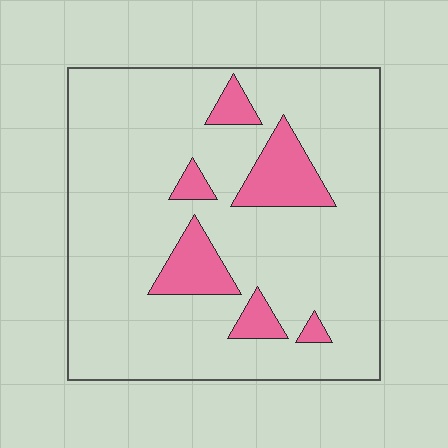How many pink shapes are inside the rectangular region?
6.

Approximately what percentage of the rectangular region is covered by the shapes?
Approximately 15%.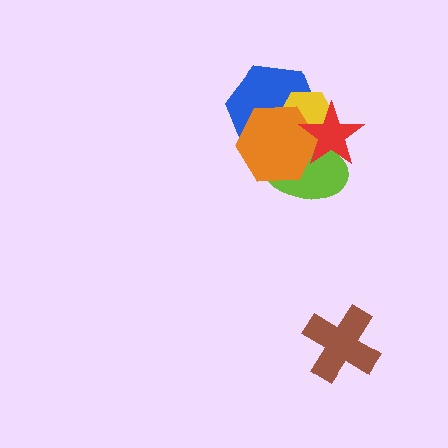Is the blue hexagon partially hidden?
Yes, it is partially covered by another shape.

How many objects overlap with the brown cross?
0 objects overlap with the brown cross.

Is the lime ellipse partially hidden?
Yes, it is partially covered by another shape.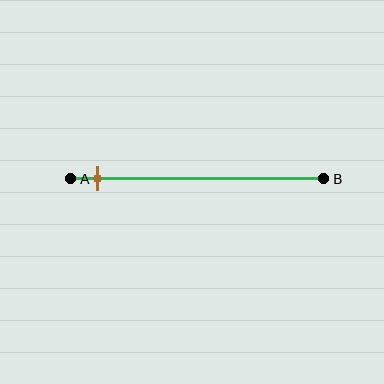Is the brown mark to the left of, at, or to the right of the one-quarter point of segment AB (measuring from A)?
The brown mark is to the left of the one-quarter point of segment AB.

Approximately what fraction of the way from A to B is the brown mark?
The brown mark is approximately 10% of the way from A to B.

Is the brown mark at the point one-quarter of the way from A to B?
No, the mark is at about 10% from A, not at the 25% one-quarter point.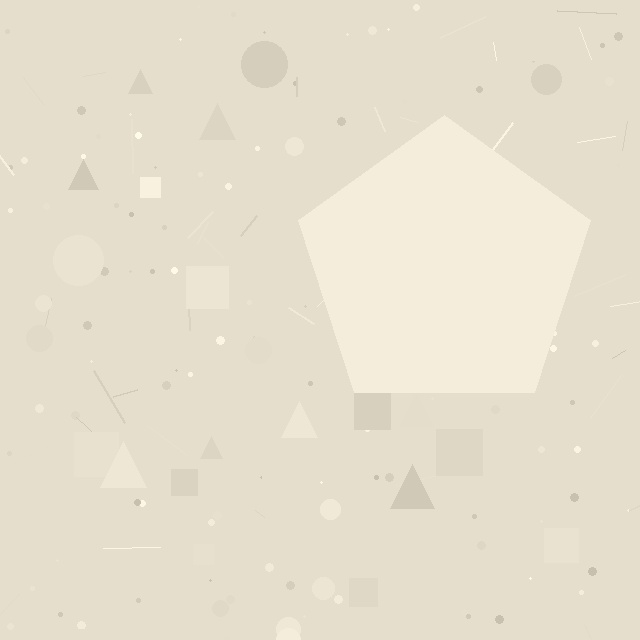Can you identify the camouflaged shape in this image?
The camouflaged shape is a pentagon.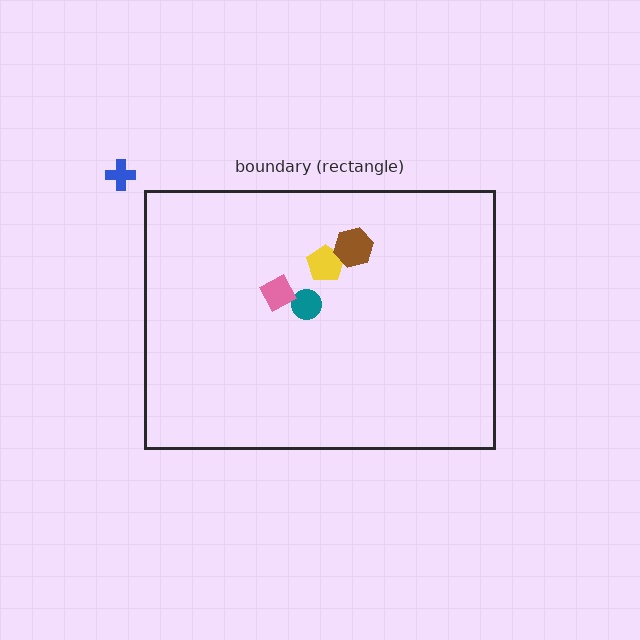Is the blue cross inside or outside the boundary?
Outside.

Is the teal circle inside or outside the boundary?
Inside.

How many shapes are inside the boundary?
4 inside, 1 outside.